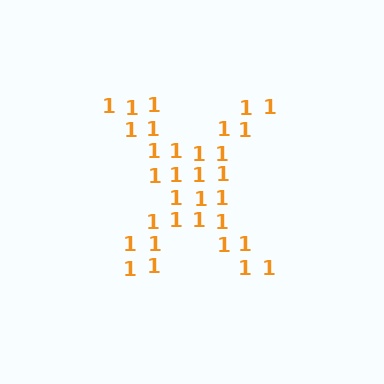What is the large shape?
The large shape is the letter X.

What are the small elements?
The small elements are digit 1's.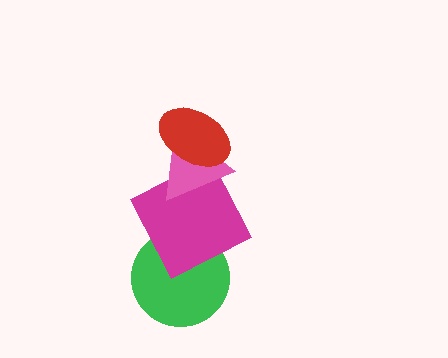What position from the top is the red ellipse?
The red ellipse is 1st from the top.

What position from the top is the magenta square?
The magenta square is 3rd from the top.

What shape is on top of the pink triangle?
The red ellipse is on top of the pink triangle.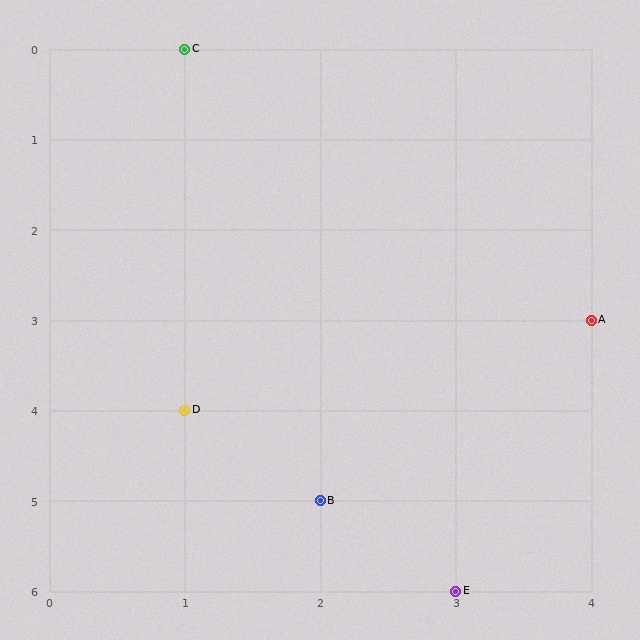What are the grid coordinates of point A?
Point A is at grid coordinates (4, 3).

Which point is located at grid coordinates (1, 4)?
Point D is at (1, 4).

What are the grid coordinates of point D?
Point D is at grid coordinates (1, 4).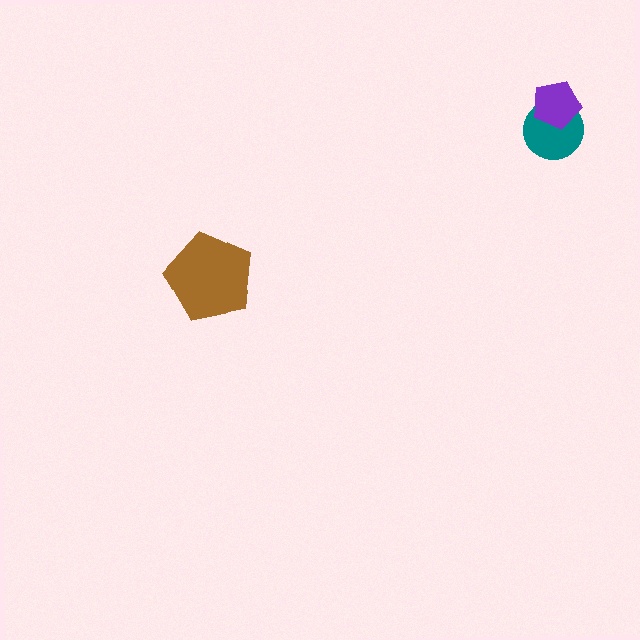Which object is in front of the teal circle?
The purple pentagon is in front of the teal circle.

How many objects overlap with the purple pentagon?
1 object overlaps with the purple pentagon.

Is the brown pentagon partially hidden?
No, no other shape covers it.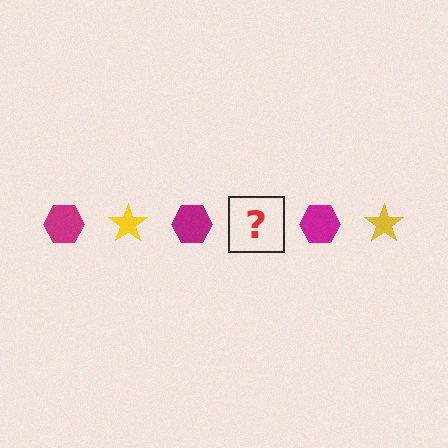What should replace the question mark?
The question mark should be replaced with a yellow star.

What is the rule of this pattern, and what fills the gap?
The rule is that the pattern alternates between magenta hexagon and yellow star. The gap should be filled with a yellow star.